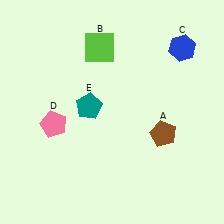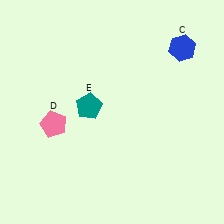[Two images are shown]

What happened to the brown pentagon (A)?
The brown pentagon (A) was removed in Image 2. It was in the bottom-right area of Image 1.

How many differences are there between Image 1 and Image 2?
There are 2 differences between the two images.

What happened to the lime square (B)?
The lime square (B) was removed in Image 2. It was in the top-left area of Image 1.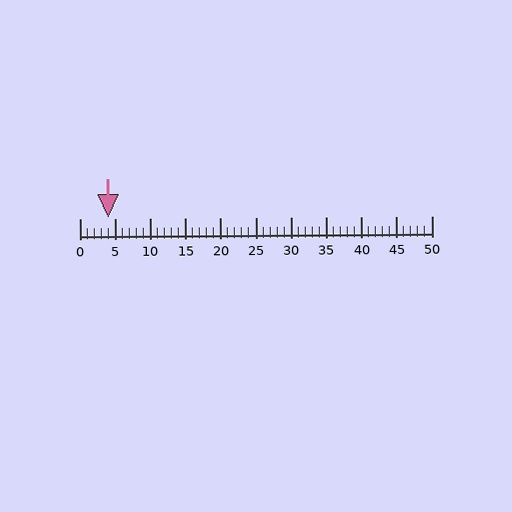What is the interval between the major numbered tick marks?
The major tick marks are spaced 5 units apart.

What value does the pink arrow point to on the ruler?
The pink arrow points to approximately 4.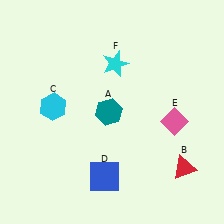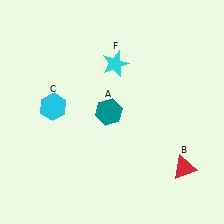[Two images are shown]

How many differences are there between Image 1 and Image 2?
There are 2 differences between the two images.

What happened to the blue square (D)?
The blue square (D) was removed in Image 2. It was in the bottom-left area of Image 1.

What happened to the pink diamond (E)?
The pink diamond (E) was removed in Image 2. It was in the bottom-right area of Image 1.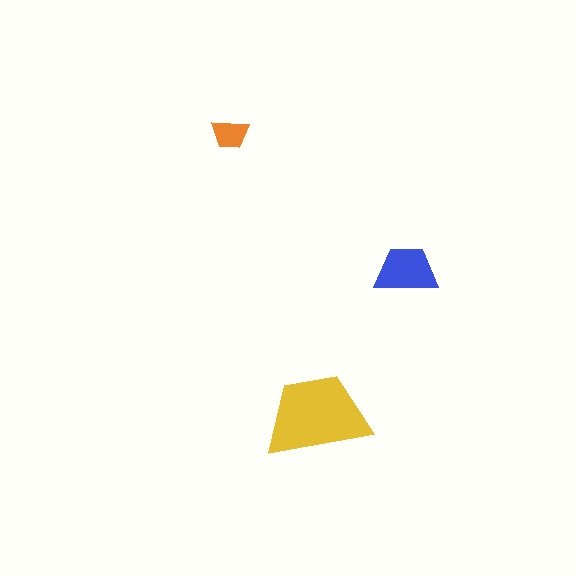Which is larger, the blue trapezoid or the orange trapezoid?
The blue one.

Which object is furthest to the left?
The orange trapezoid is leftmost.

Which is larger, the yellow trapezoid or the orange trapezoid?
The yellow one.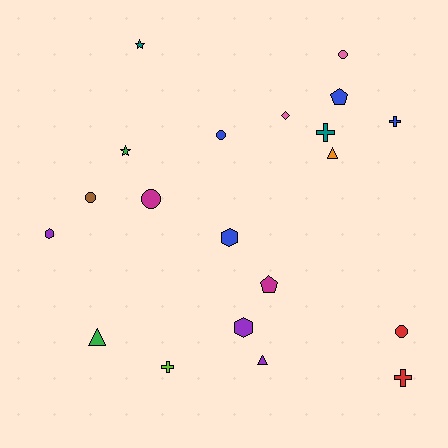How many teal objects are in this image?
There are 2 teal objects.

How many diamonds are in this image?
There is 1 diamond.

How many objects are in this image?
There are 20 objects.